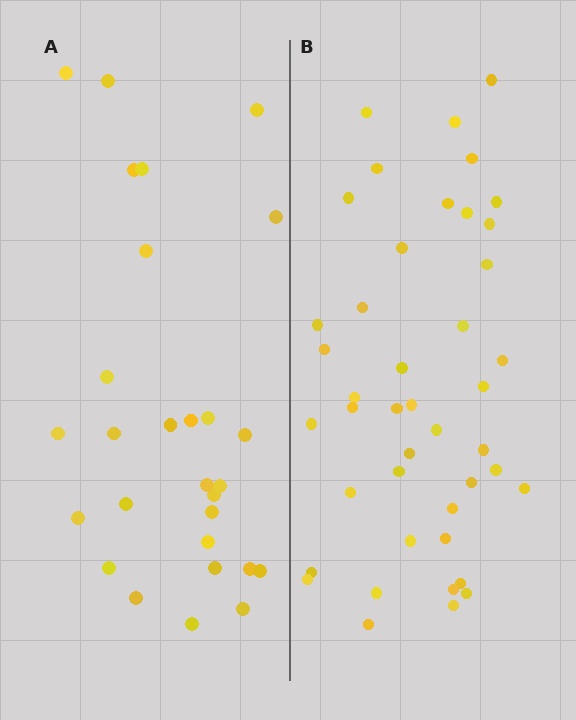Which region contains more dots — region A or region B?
Region B (the right region) has more dots.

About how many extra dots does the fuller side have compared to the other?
Region B has approximately 15 more dots than region A.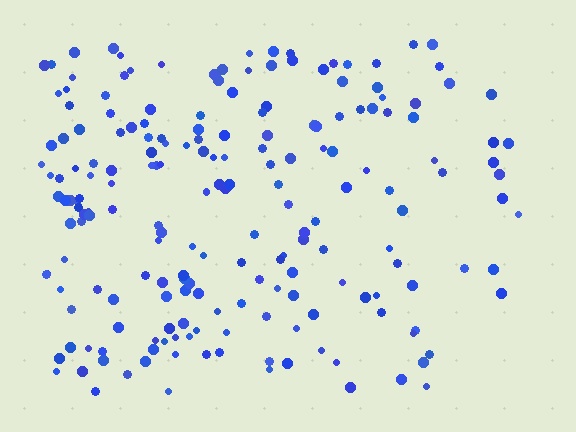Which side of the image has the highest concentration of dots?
The left.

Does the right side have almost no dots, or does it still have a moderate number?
Still a moderate number, just noticeably fewer than the left.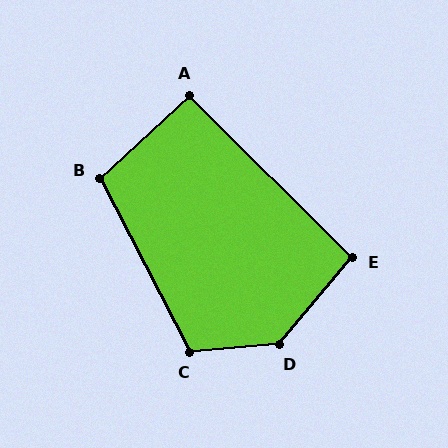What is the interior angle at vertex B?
Approximately 105 degrees (obtuse).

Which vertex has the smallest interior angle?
A, at approximately 93 degrees.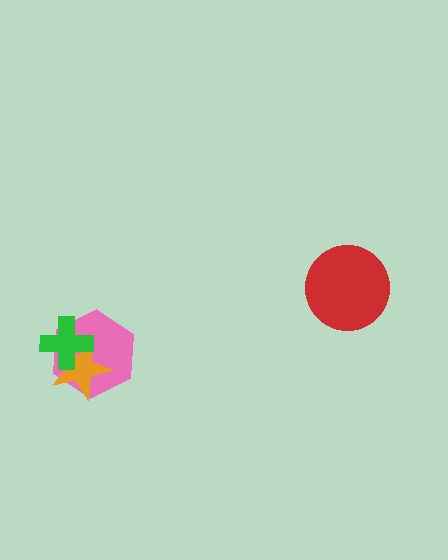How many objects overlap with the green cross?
2 objects overlap with the green cross.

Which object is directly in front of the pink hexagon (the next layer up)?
The orange star is directly in front of the pink hexagon.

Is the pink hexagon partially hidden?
Yes, it is partially covered by another shape.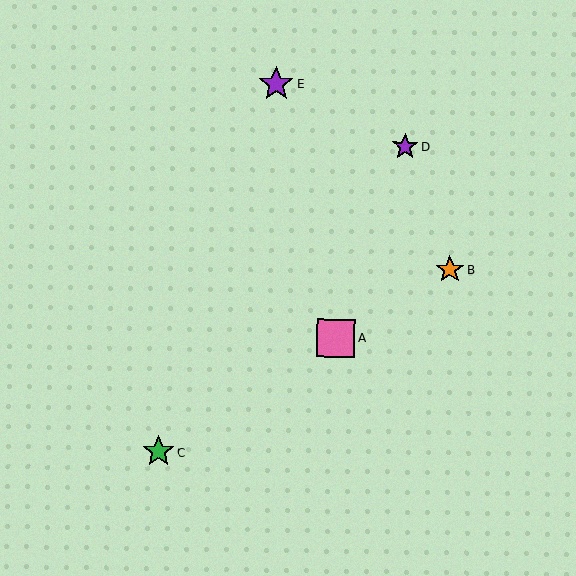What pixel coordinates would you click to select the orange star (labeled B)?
Click at (450, 270) to select the orange star B.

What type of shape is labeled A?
Shape A is a pink square.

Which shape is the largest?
The pink square (labeled A) is the largest.